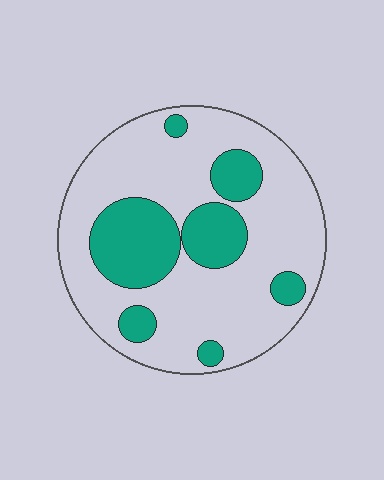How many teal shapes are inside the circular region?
7.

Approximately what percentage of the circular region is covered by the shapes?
Approximately 25%.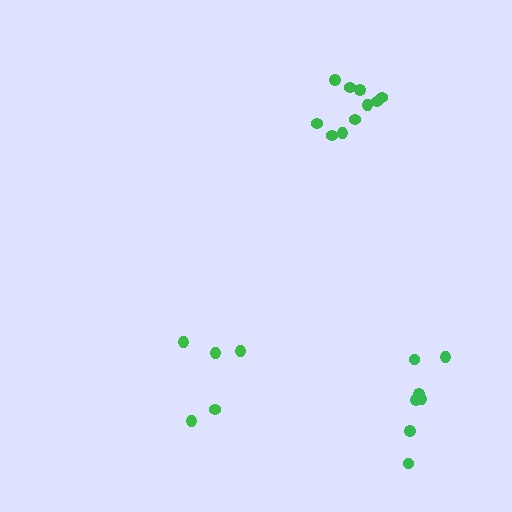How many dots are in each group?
Group 1: 10 dots, Group 2: 5 dots, Group 3: 7 dots (22 total).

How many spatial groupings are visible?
There are 3 spatial groupings.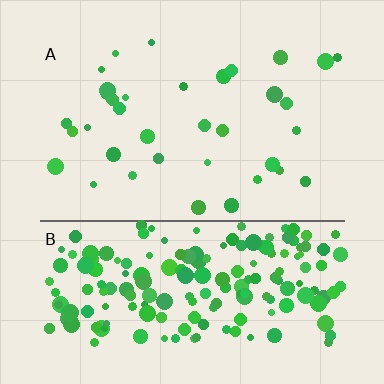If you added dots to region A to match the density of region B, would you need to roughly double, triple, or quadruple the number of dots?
Approximately quadruple.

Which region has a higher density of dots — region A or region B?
B (the bottom).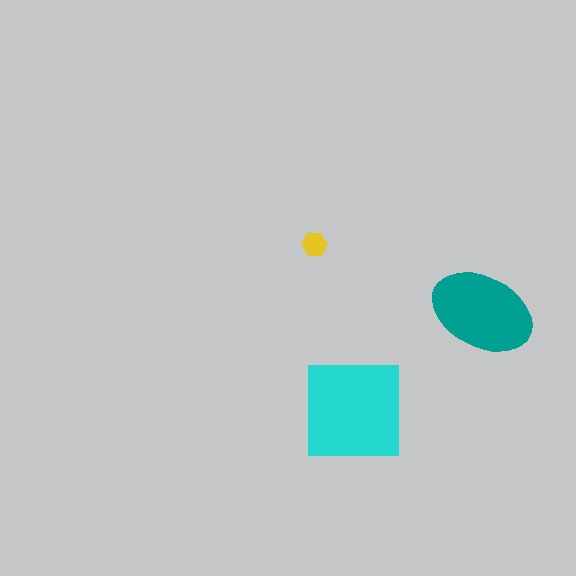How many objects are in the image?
There are 3 objects in the image.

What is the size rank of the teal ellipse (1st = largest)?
2nd.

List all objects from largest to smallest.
The cyan square, the teal ellipse, the yellow hexagon.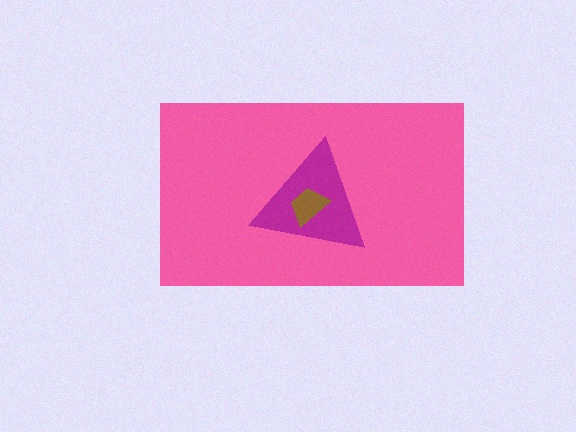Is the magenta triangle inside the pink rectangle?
Yes.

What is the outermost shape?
The pink rectangle.